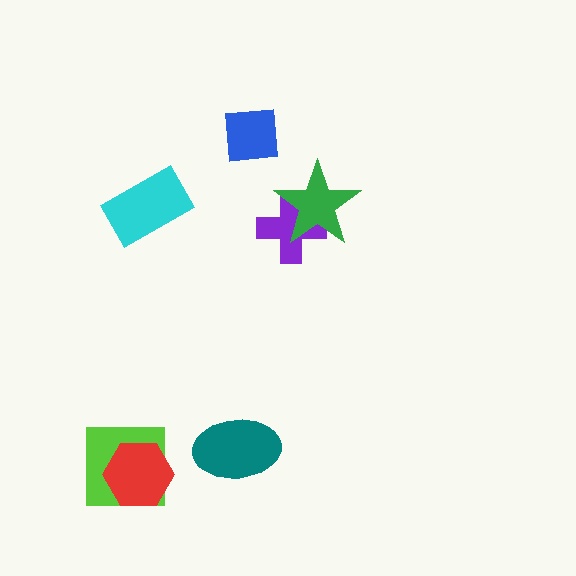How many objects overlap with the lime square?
1 object overlaps with the lime square.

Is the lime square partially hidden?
Yes, it is partially covered by another shape.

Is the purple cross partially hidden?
Yes, it is partially covered by another shape.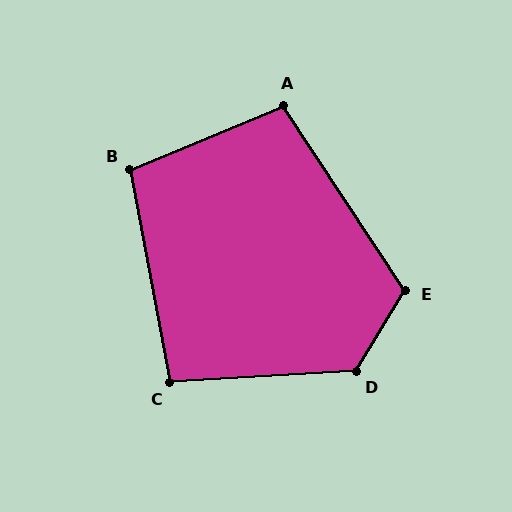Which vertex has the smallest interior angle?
C, at approximately 97 degrees.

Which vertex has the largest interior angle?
D, at approximately 124 degrees.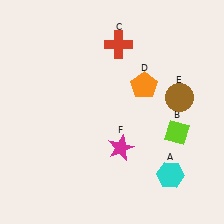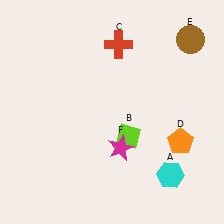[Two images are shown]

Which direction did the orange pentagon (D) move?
The orange pentagon (D) moved down.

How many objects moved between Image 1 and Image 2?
3 objects moved between the two images.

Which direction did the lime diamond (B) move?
The lime diamond (B) moved left.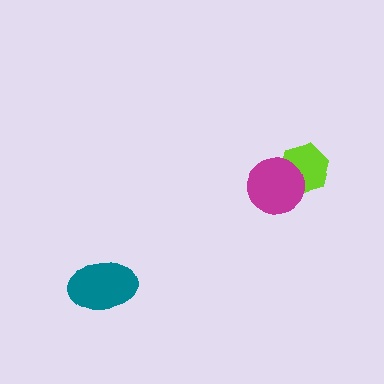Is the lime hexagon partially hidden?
Yes, it is partially covered by another shape.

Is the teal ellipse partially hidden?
No, no other shape covers it.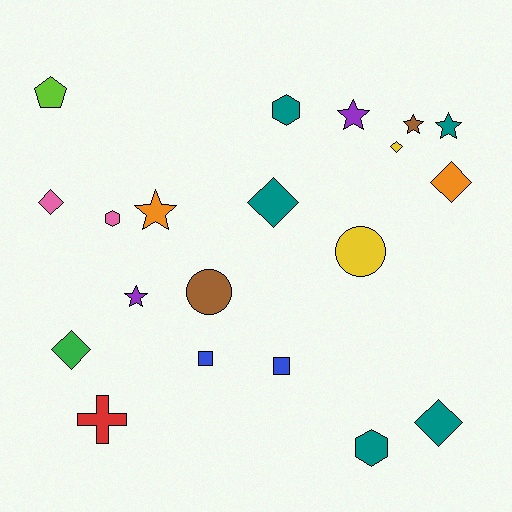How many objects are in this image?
There are 20 objects.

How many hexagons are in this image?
There are 3 hexagons.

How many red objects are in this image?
There is 1 red object.